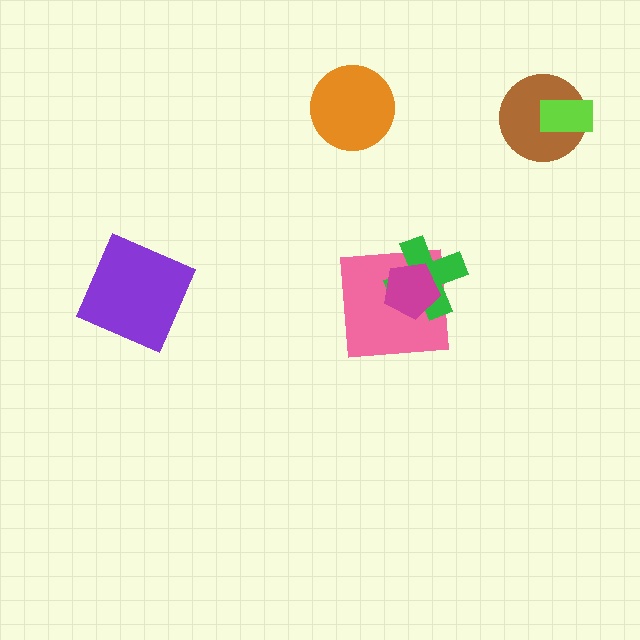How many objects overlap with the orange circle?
0 objects overlap with the orange circle.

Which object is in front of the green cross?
The magenta pentagon is in front of the green cross.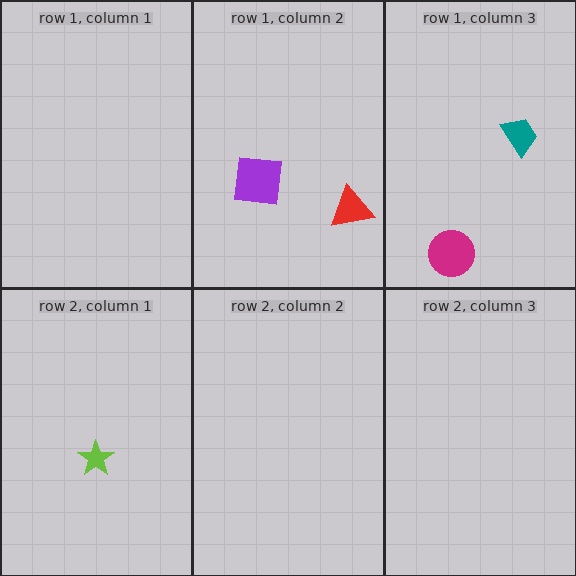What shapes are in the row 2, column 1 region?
The lime star.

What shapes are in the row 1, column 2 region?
The red triangle, the purple square.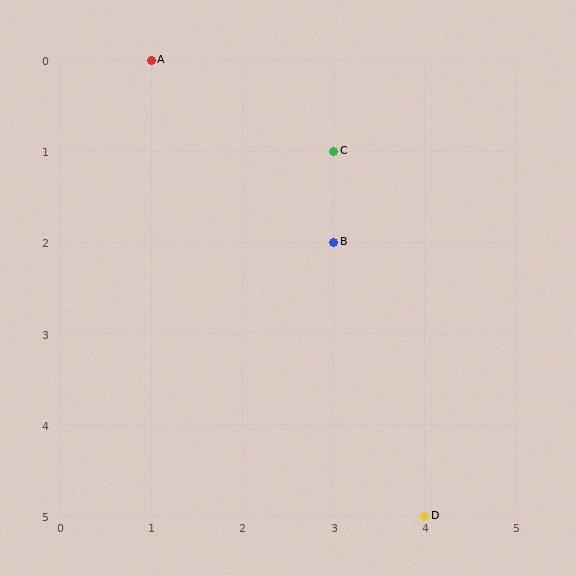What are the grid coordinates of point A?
Point A is at grid coordinates (1, 0).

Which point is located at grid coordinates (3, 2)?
Point B is at (3, 2).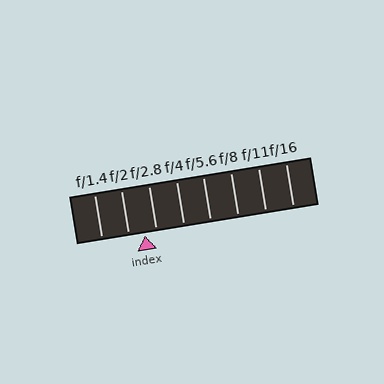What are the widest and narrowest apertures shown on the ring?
The widest aperture shown is f/1.4 and the narrowest is f/16.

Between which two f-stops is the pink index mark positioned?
The index mark is between f/2 and f/2.8.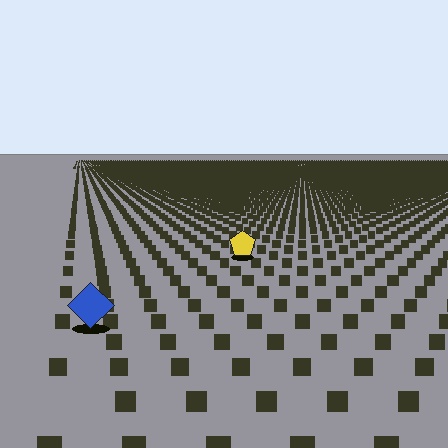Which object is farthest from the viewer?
The yellow pentagon is farthest from the viewer. It appears smaller and the ground texture around it is denser.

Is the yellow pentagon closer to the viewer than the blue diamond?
No. The blue diamond is closer — you can tell from the texture gradient: the ground texture is coarser near it.